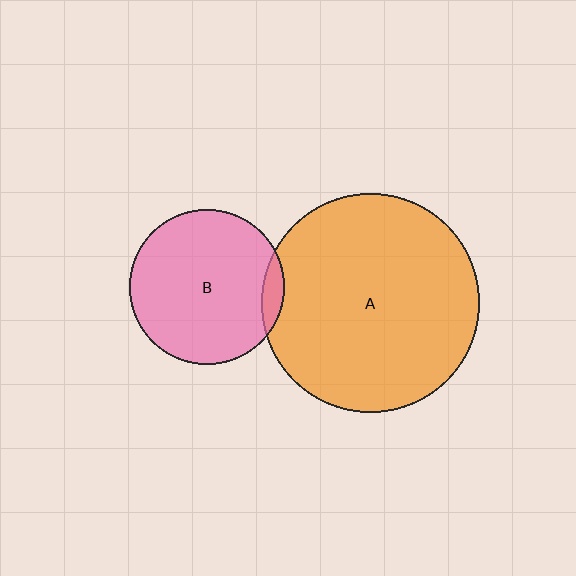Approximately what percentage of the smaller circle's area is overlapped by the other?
Approximately 5%.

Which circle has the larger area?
Circle A (orange).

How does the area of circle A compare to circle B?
Approximately 2.0 times.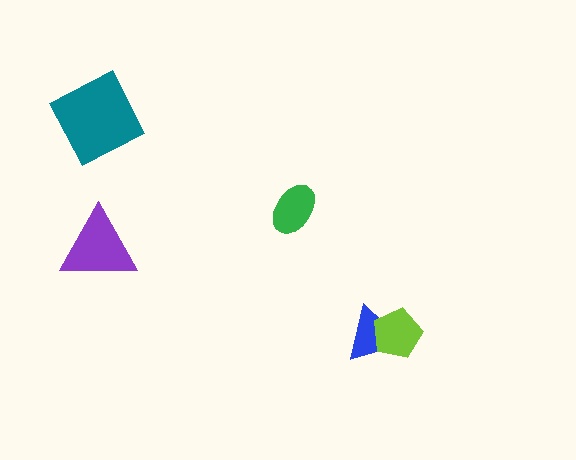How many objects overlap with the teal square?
0 objects overlap with the teal square.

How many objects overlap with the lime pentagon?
1 object overlaps with the lime pentagon.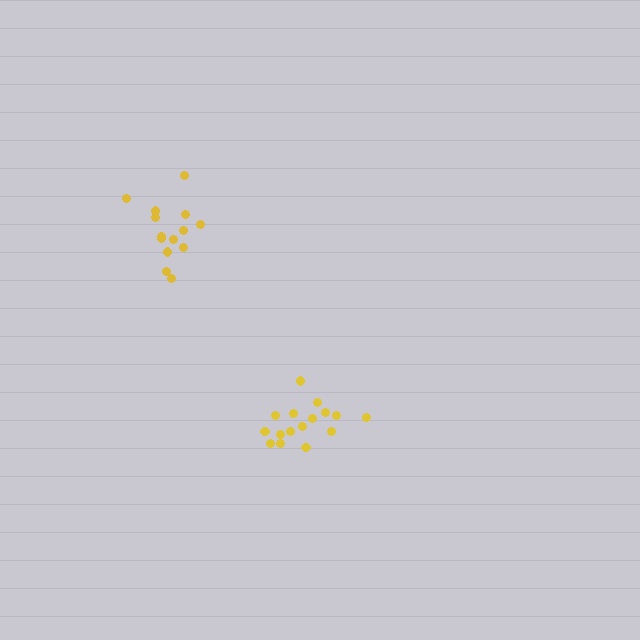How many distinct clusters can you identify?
There are 2 distinct clusters.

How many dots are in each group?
Group 1: 16 dots, Group 2: 14 dots (30 total).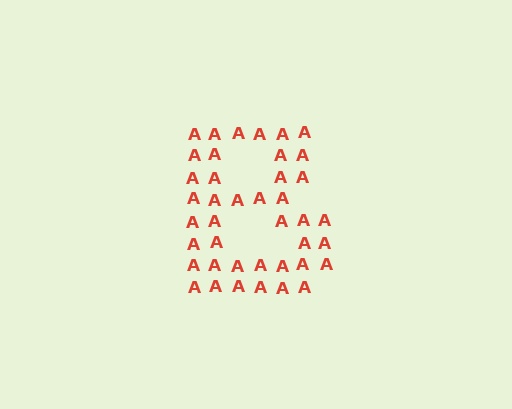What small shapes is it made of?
It is made of small letter A's.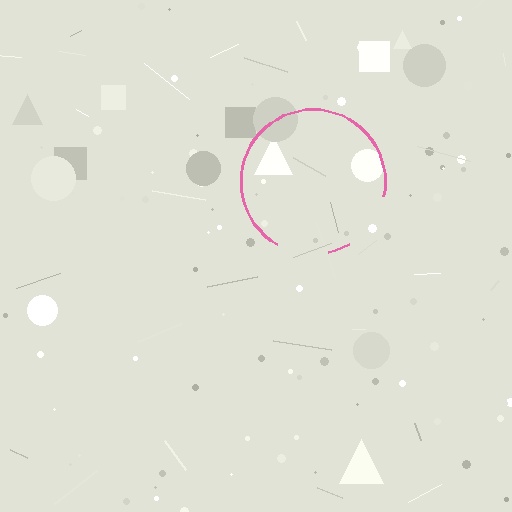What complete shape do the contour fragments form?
The contour fragments form a circle.